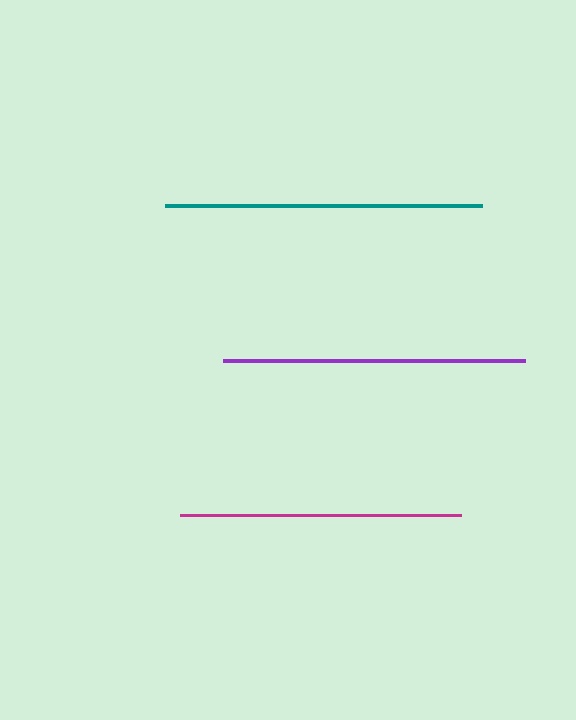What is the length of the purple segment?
The purple segment is approximately 302 pixels long.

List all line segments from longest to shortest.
From longest to shortest: teal, purple, magenta.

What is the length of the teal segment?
The teal segment is approximately 318 pixels long.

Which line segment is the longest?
The teal line is the longest at approximately 318 pixels.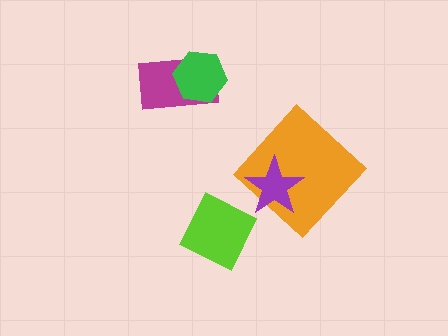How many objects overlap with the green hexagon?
1 object overlaps with the green hexagon.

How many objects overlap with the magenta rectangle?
1 object overlaps with the magenta rectangle.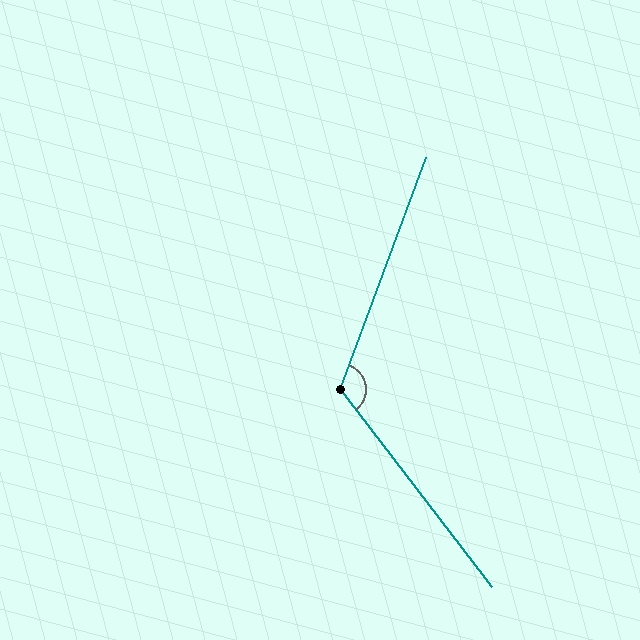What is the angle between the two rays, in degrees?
Approximately 122 degrees.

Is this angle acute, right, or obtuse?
It is obtuse.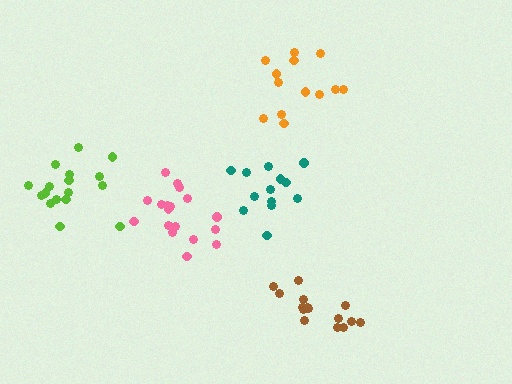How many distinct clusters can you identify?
There are 5 distinct clusters.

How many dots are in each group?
Group 1: 15 dots, Group 2: 18 dots, Group 3: 13 dots, Group 4: 13 dots, Group 5: 17 dots (76 total).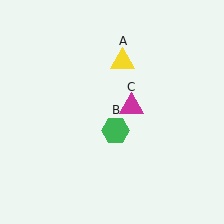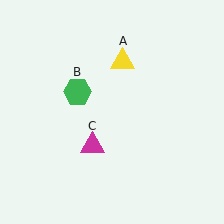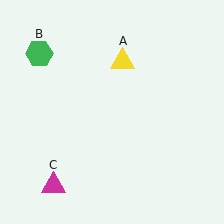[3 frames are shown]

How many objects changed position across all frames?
2 objects changed position: green hexagon (object B), magenta triangle (object C).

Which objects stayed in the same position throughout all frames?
Yellow triangle (object A) remained stationary.